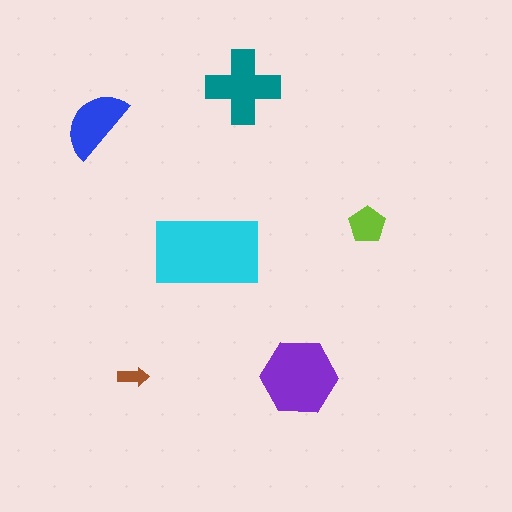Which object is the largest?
The cyan rectangle.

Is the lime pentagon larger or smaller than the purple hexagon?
Smaller.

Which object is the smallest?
The brown arrow.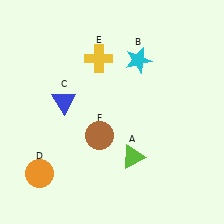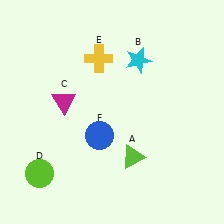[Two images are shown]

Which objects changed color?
C changed from blue to magenta. D changed from orange to lime. F changed from brown to blue.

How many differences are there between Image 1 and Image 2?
There are 3 differences between the two images.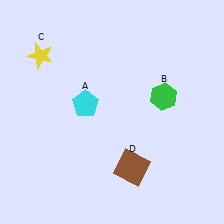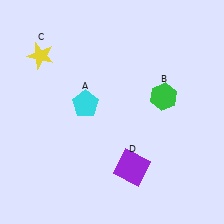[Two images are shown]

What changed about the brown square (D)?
In Image 1, D is brown. In Image 2, it changed to purple.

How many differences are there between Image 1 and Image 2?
There is 1 difference between the two images.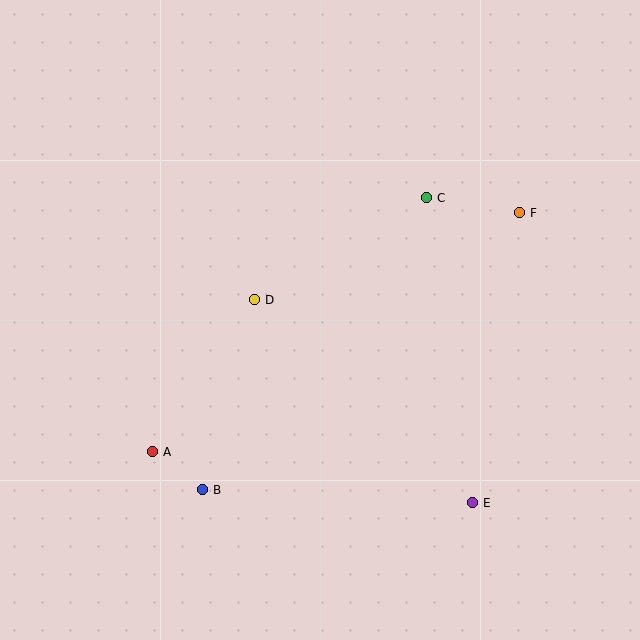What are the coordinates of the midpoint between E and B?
The midpoint between E and B is at (337, 496).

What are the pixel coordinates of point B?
Point B is at (202, 490).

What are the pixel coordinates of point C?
Point C is at (426, 198).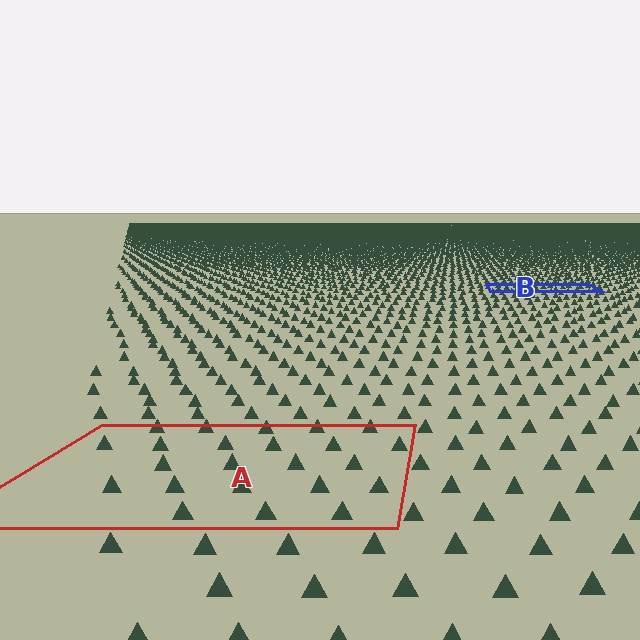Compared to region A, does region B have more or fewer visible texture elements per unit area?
Region B has more texture elements per unit area — they are packed more densely because it is farther away.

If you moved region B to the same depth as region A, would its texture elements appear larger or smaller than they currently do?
They would appear larger. At a closer depth, the same texture elements are projected at a bigger on-screen size.